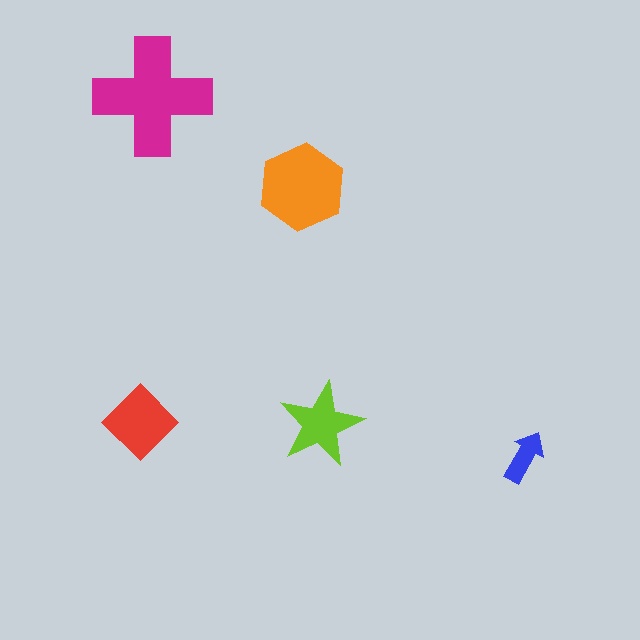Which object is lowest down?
The blue arrow is bottommost.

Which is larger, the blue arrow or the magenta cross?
The magenta cross.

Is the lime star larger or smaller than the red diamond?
Smaller.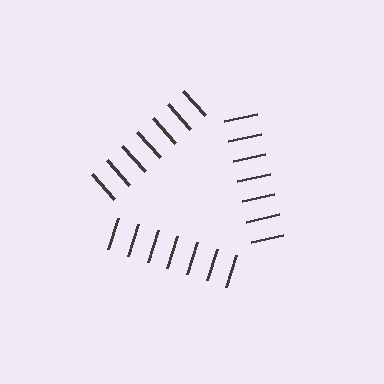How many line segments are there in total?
21 — 7 along each of the 3 edges.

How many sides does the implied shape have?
3 sides — the line-ends trace a triangle.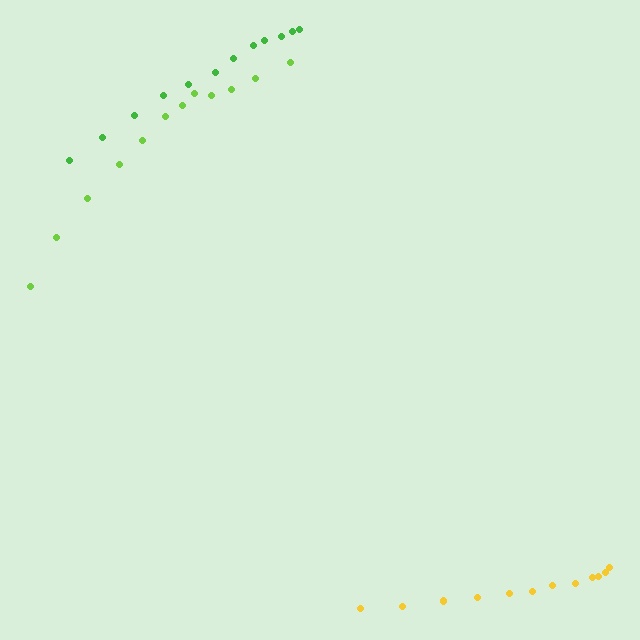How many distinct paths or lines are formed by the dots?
There are 3 distinct paths.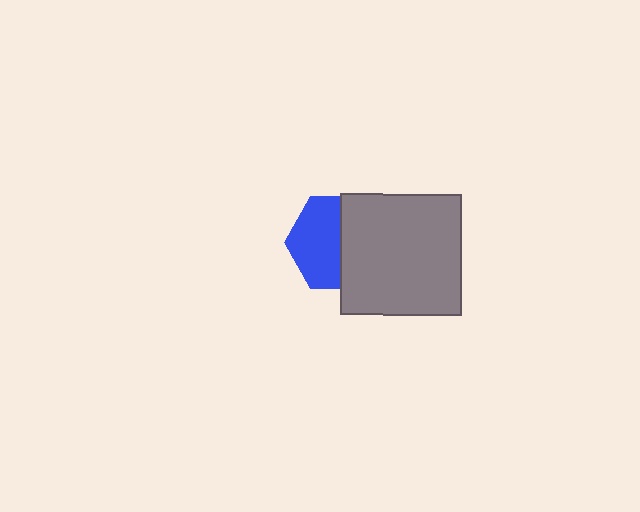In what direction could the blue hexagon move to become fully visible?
The blue hexagon could move left. That would shift it out from behind the gray square entirely.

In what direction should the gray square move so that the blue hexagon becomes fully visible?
The gray square should move right. That is the shortest direction to clear the overlap and leave the blue hexagon fully visible.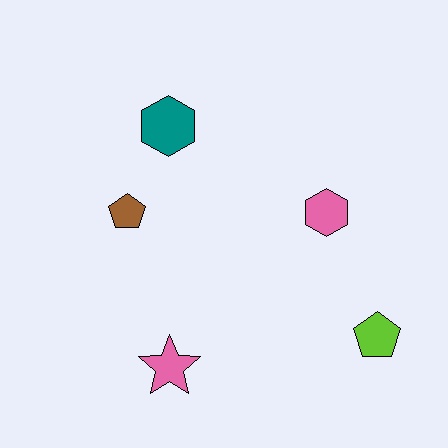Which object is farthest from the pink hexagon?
The pink star is farthest from the pink hexagon.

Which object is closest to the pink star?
The brown pentagon is closest to the pink star.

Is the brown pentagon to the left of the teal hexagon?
Yes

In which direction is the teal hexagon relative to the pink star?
The teal hexagon is above the pink star.